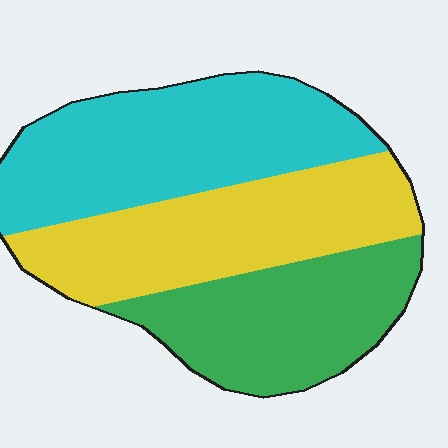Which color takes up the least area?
Green, at roughly 30%.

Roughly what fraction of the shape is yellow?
Yellow takes up about one third (1/3) of the shape.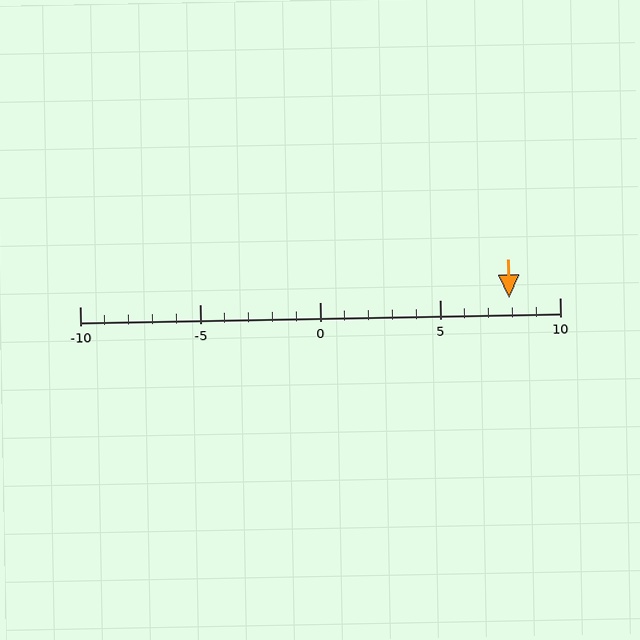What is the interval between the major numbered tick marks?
The major tick marks are spaced 5 units apart.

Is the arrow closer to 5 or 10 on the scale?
The arrow is closer to 10.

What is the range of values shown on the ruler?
The ruler shows values from -10 to 10.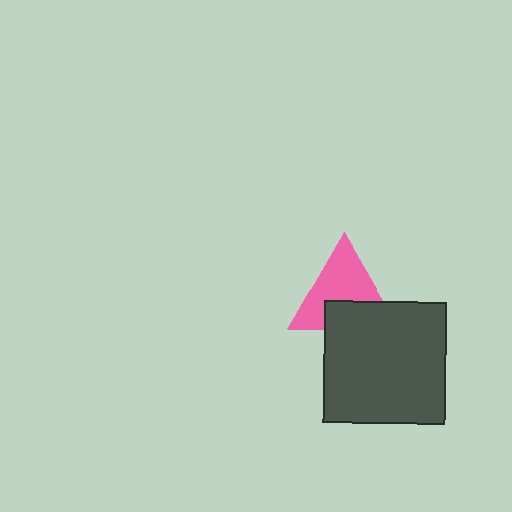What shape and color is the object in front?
The object in front is a dark gray square.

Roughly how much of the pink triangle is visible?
About half of it is visible (roughly 64%).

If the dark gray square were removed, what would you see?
You would see the complete pink triangle.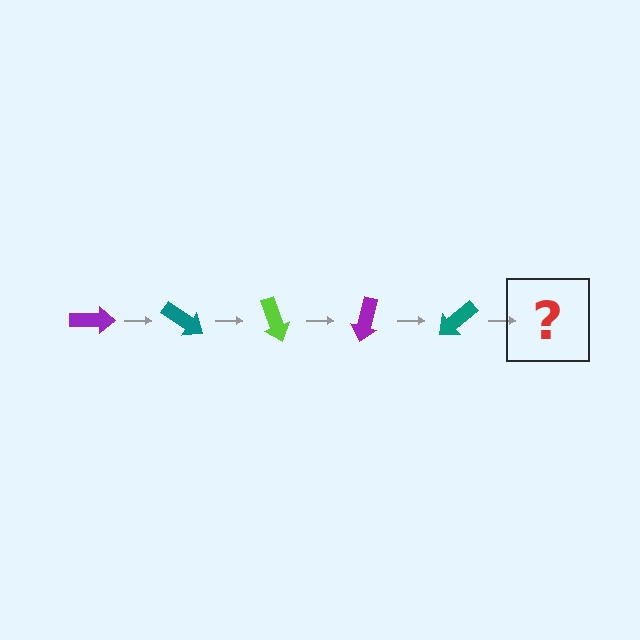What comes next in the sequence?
The next element should be a lime arrow, rotated 175 degrees from the start.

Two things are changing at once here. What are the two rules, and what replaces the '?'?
The two rules are that it rotates 35 degrees each step and the color cycles through purple, teal, and lime. The '?' should be a lime arrow, rotated 175 degrees from the start.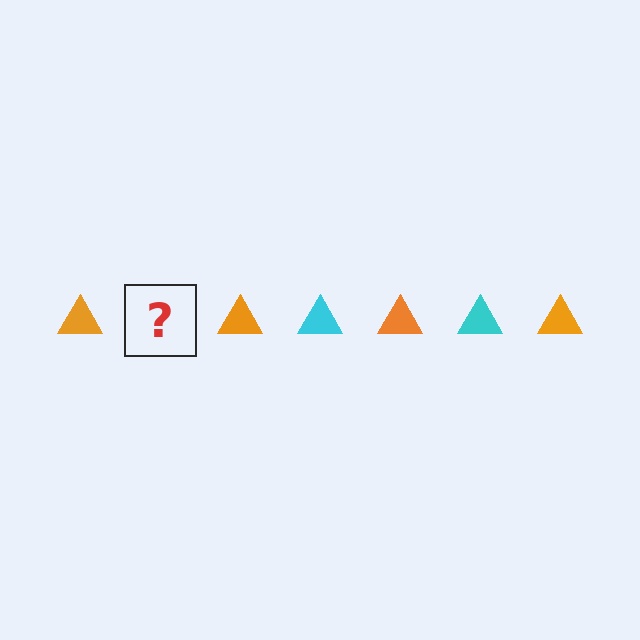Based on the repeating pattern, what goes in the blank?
The blank should be a cyan triangle.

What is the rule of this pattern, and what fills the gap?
The rule is that the pattern cycles through orange, cyan triangles. The gap should be filled with a cyan triangle.